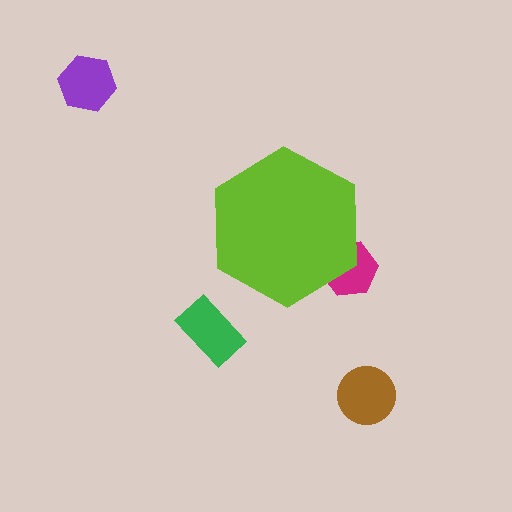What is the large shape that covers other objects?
A lime hexagon.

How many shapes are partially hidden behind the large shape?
1 shape is partially hidden.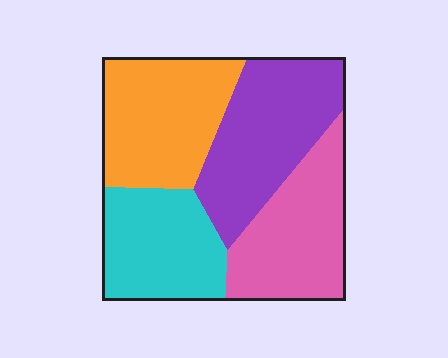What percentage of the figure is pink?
Pink takes up less than a quarter of the figure.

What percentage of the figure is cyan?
Cyan takes up about one fifth (1/5) of the figure.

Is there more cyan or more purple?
Purple.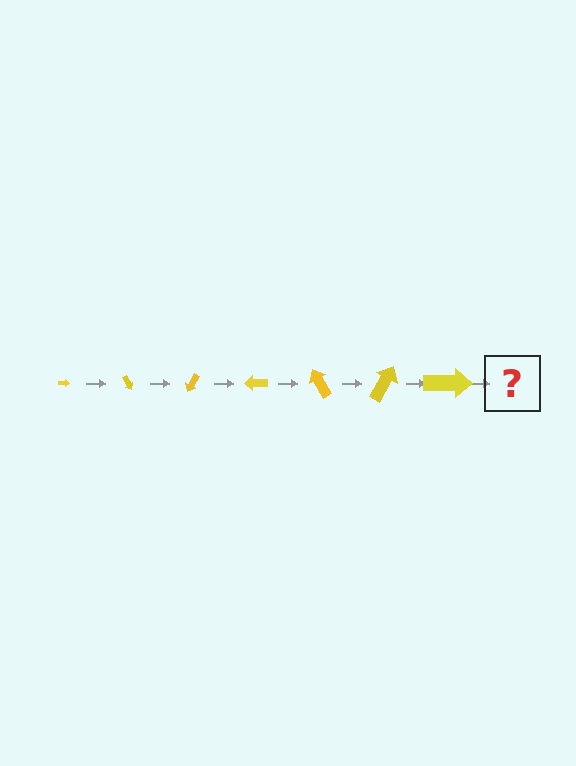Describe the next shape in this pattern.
It should be an arrow, larger than the previous one and rotated 420 degrees from the start.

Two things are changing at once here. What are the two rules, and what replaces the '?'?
The two rules are that the arrow grows larger each step and it rotates 60 degrees each step. The '?' should be an arrow, larger than the previous one and rotated 420 degrees from the start.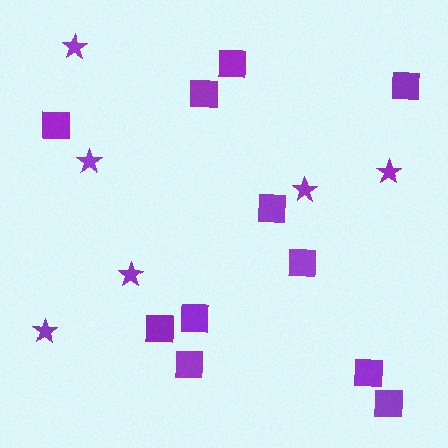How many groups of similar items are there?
There are 2 groups: one group of stars (6) and one group of squares (11).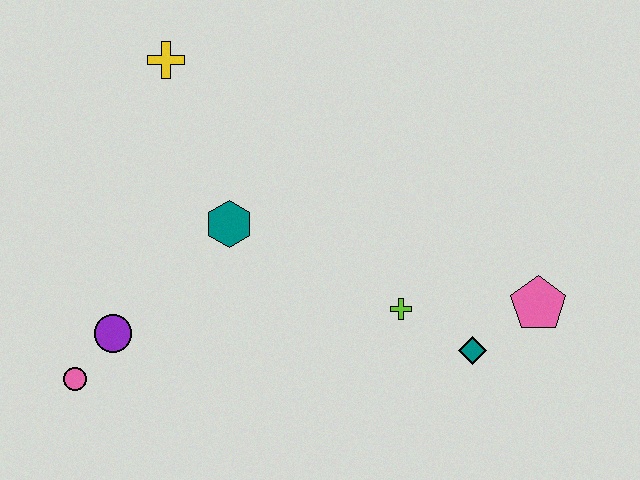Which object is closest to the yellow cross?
The teal hexagon is closest to the yellow cross.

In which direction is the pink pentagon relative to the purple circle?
The pink pentagon is to the right of the purple circle.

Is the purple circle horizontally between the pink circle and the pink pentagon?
Yes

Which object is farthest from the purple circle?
The pink pentagon is farthest from the purple circle.